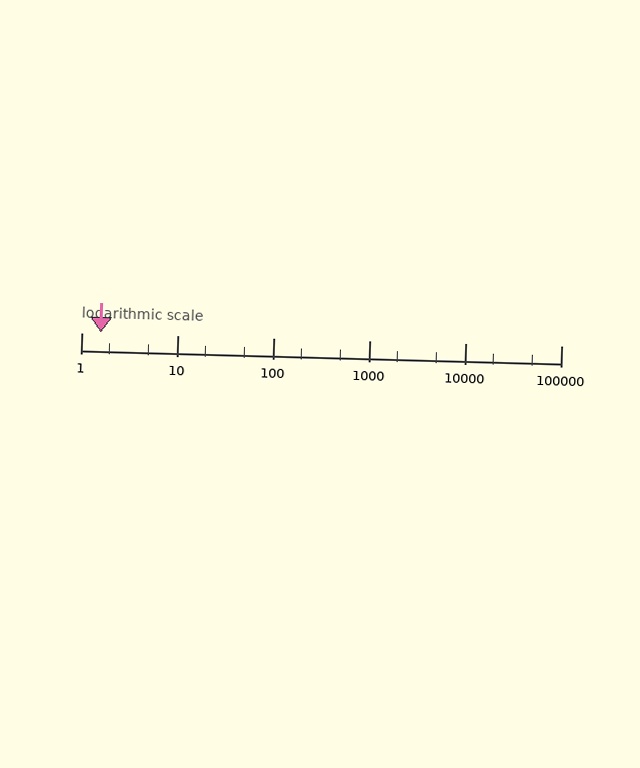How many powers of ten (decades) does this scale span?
The scale spans 5 decades, from 1 to 100000.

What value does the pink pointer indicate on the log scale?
The pointer indicates approximately 1.6.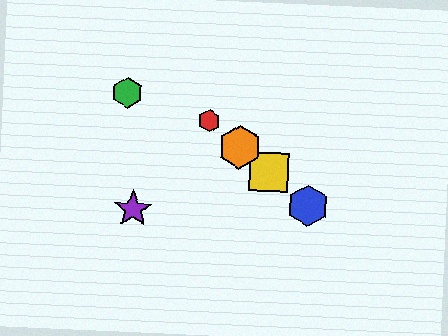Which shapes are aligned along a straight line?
The red hexagon, the blue hexagon, the yellow square, the orange hexagon are aligned along a straight line.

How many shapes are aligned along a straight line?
4 shapes (the red hexagon, the blue hexagon, the yellow square, the orange hexagon) are aligned along a straight line.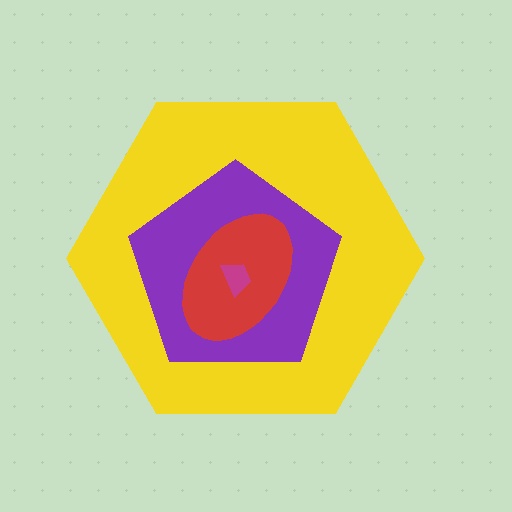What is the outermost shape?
The yellow hexagon.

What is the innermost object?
The magenta trapezoid.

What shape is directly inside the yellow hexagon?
The purple pentagon.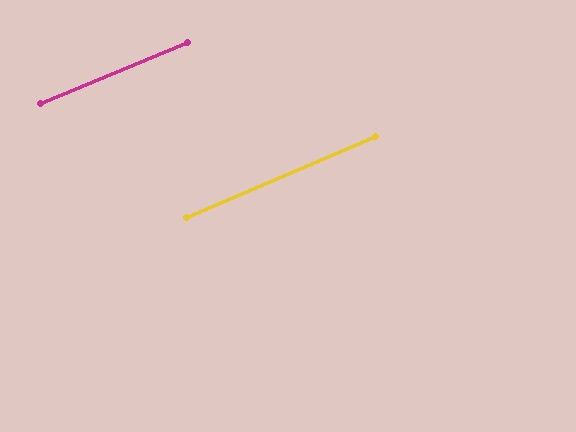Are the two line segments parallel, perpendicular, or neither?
Parallel — their directions differ by only 1.1°.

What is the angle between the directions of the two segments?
Approximately 1 degree.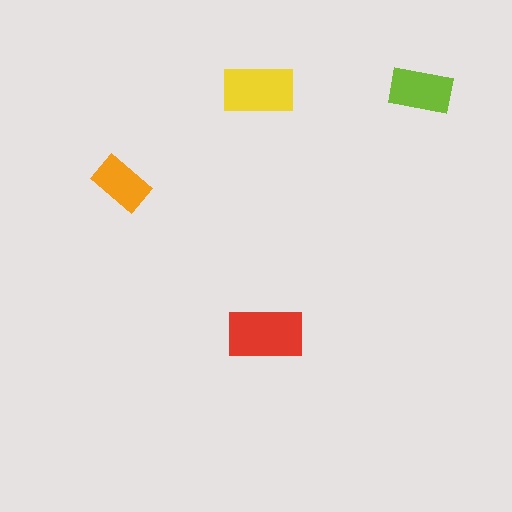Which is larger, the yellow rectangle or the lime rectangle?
The yellow one.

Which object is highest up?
The lime rectangle is topmost.